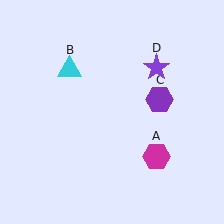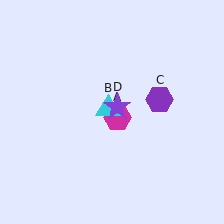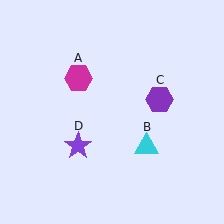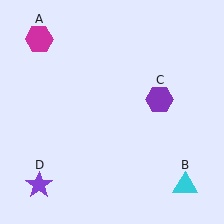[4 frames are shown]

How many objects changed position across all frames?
3 objects changed position: magenta hexagon (object A), cyan triangle (object B), purple star (object D).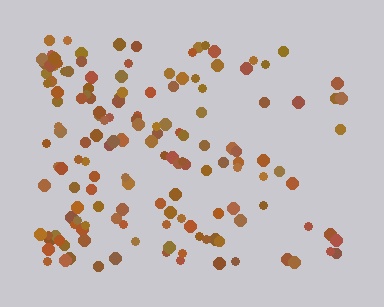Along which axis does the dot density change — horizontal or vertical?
Horizontal.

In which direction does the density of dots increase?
From right to left, with the left side densest.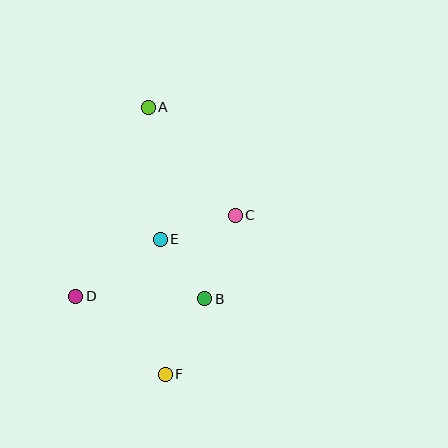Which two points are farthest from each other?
Points A and F are farthest from each other.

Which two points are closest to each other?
Points B and E are closest to each other.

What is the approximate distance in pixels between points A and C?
The distance between A and C is approximately 139 pixels.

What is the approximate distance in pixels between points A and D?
The distance between A and D is approximately 202 pixels.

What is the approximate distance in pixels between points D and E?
The distance between D and E is approximately 102 pixels.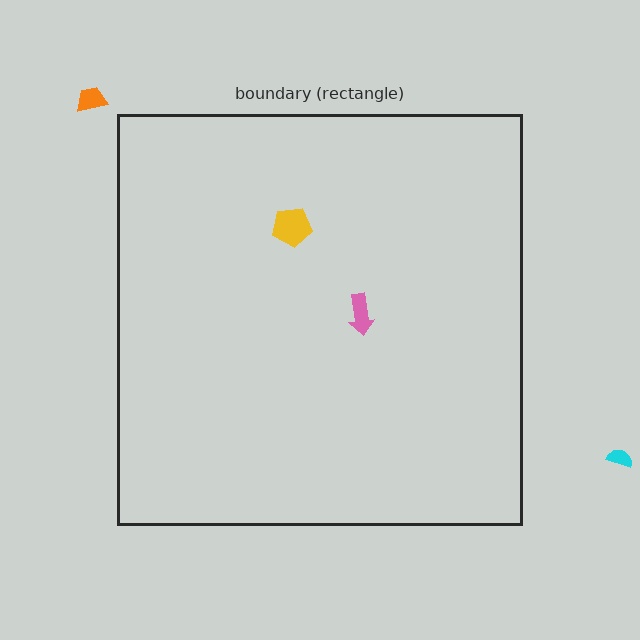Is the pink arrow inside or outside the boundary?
Inside.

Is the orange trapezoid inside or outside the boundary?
Outside.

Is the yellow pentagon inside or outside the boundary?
Inside.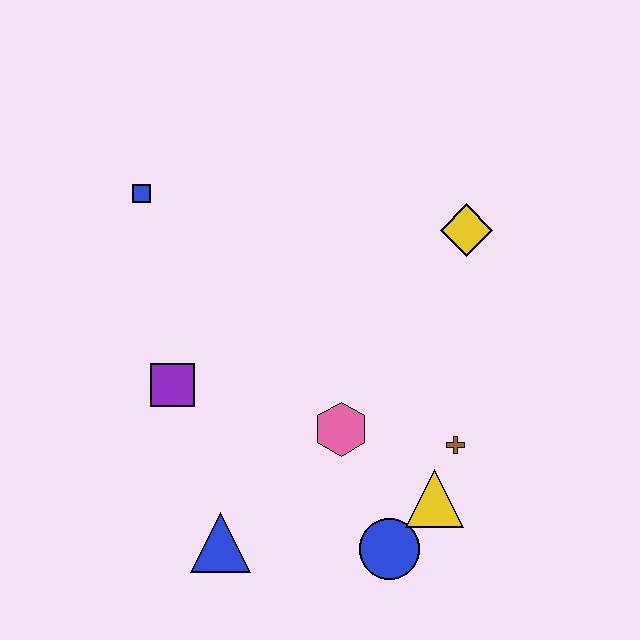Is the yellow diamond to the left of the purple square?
No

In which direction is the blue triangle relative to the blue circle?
The blue triangle is to the left of the blue circle.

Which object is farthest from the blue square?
The blue circle is farthest from the blue square.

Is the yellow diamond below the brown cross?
No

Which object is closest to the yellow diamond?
The brown cross is closest to the yellow diamond.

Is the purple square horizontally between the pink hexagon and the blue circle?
No